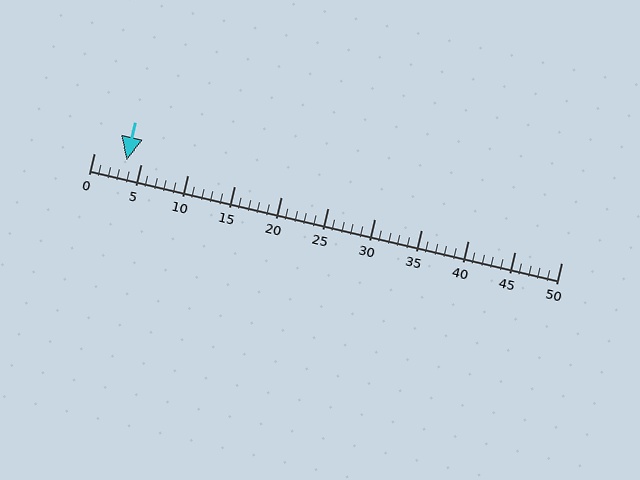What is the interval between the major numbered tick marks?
The major tick marks are spaced 5 units apart.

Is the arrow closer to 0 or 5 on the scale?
The arrow is closer to 5.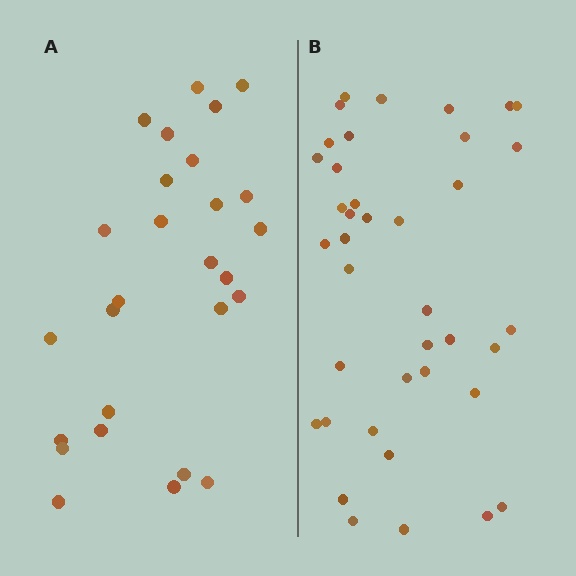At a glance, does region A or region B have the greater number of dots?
Region B (the right region) has more dots.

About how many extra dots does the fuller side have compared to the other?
Region B has roughly 12 or so more dots than region A.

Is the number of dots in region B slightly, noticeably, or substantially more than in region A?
Region B has noticeably more, but not dramatically so. The ratio is roughly 1.4 to 1.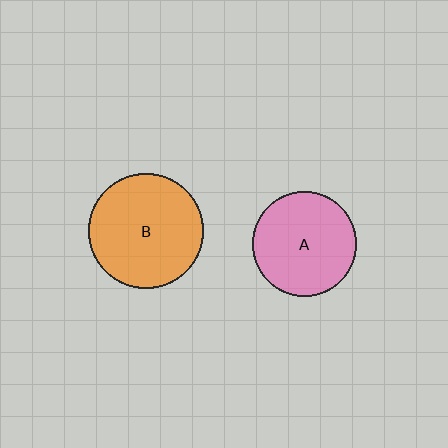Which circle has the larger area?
Circle B (orange).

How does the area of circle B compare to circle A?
Approximately 1.2 times.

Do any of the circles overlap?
No, none of the circles overlap.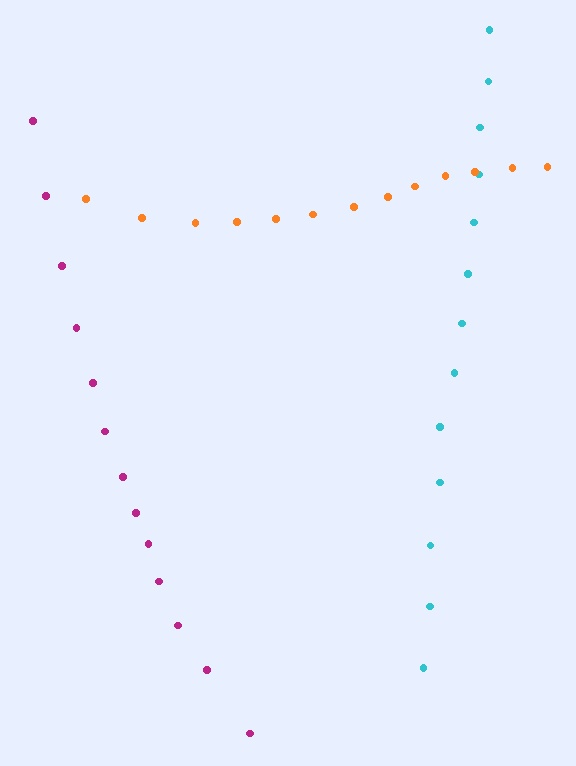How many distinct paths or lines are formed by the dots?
There are 3 distinct paths.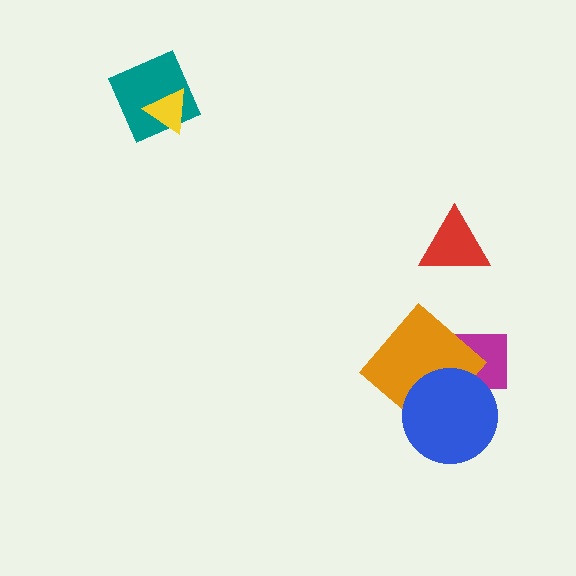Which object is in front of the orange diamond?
The blue circle is in front of the orange diamond.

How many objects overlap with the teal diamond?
1 object overlaps with the teal diamond.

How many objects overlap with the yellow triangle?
1 object overlaps with the yellow triangle.